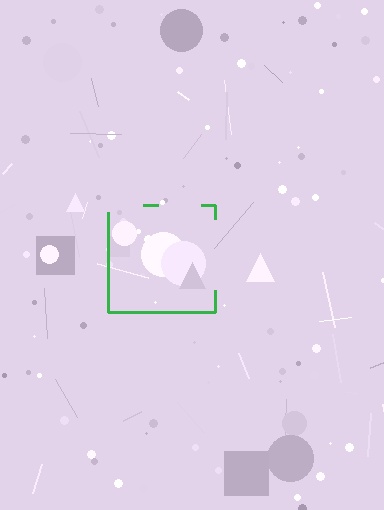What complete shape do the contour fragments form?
The contour fragments form a square.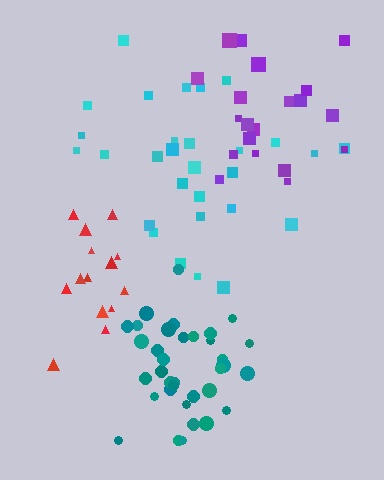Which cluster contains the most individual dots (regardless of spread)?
Teal (35).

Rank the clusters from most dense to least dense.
teal, red, cyan, purple.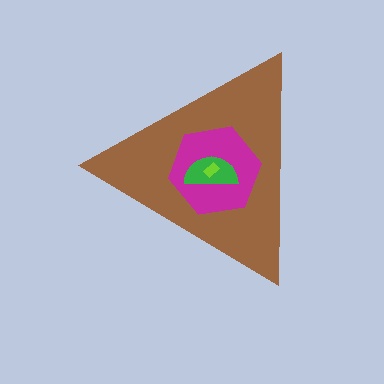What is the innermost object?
The lime rectangle.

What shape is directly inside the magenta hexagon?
The green semicircle.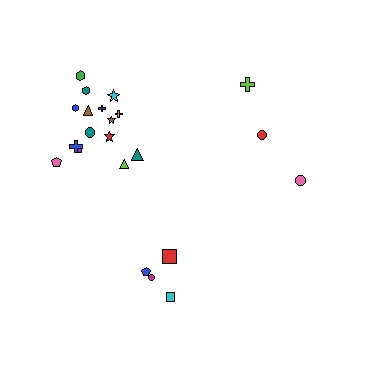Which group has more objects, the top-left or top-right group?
The top-left group.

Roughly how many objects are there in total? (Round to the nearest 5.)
Roughly 20 objects in total.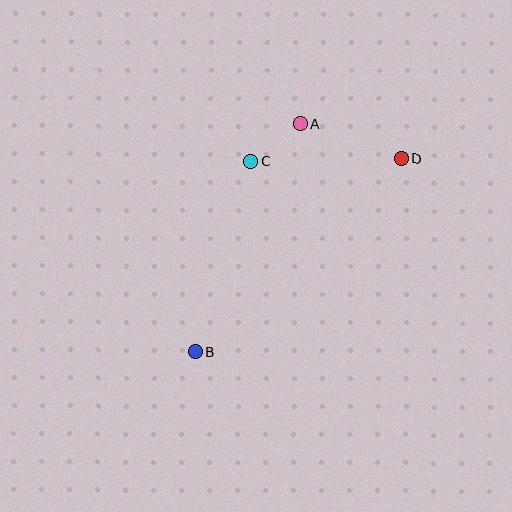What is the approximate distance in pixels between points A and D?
The distance between A and D is approximately 107 pixels.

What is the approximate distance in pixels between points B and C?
The distance between B and C is approximately 198 pixels.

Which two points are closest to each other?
Points A and C are closest to each other.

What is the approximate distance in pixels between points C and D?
The distance between C and D is approximately 150 pixels.